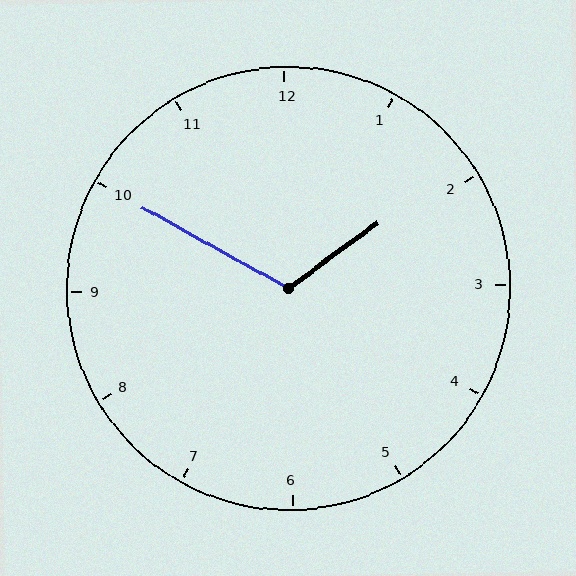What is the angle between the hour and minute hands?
Approximately 115 degrees.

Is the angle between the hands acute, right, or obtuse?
It is obtuse.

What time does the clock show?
1:50.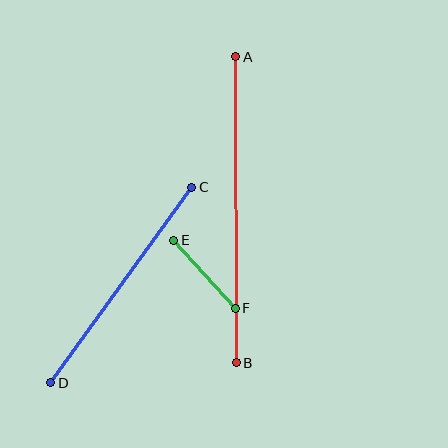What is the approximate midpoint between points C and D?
The midpoint is at approximately (121, 285) pixels.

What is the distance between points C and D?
The distance is approximately 242 pixels.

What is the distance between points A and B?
The distance is approximately 306 pixels.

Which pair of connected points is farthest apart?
Points A and B are farthest apart.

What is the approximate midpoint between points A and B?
The midpoint is at approximately (236, 210) pixels.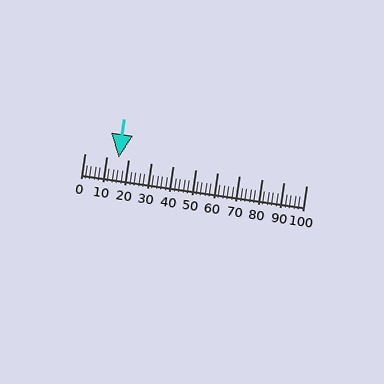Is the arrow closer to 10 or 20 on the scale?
The arrow is closer to 20.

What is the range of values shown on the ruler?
The ruler shows values from 0 to 100.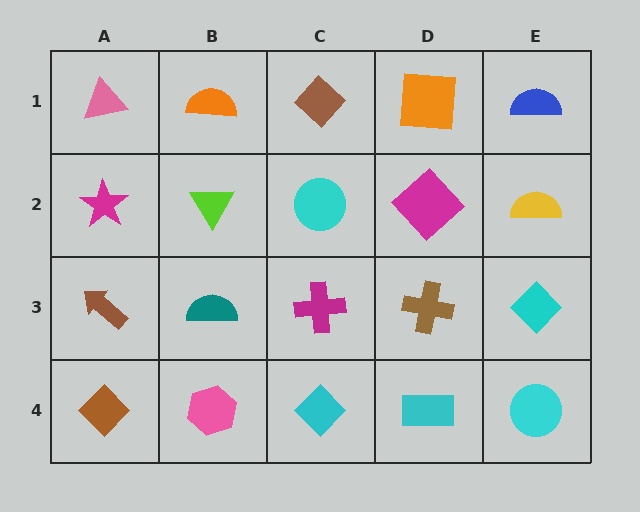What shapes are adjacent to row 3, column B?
A lime triangle (row 2, column B), a pink hexagon (row 4, column B), a brown arrow (row 3, column A), a magenta cross (row 3, column C).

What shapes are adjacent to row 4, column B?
A teal semicircle (row 3, column B), a brown diamond (row 4, column A), a cyan diamond (row 4, column C).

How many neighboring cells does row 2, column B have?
4.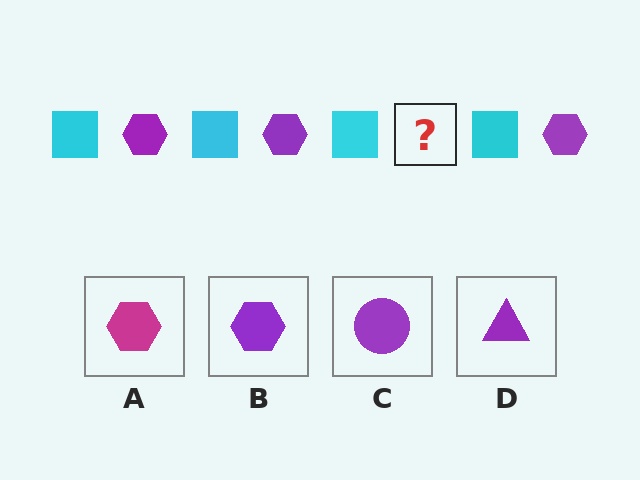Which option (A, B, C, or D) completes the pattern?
B.